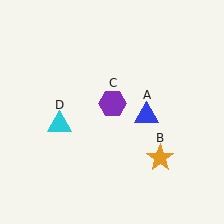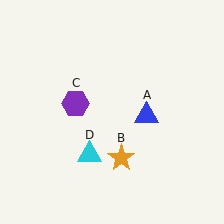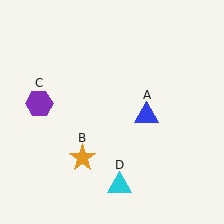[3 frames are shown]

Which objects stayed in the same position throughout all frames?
Blue triangle (object A) remained stationary.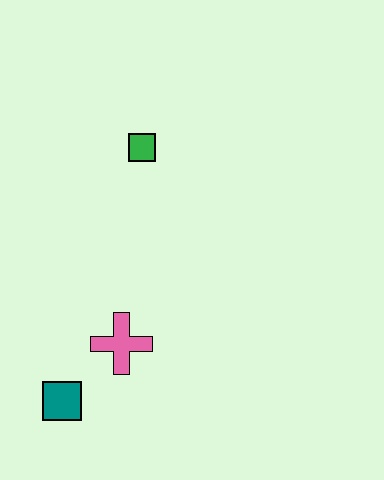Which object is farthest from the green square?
The teal square is farthest from the green square.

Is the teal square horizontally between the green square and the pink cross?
No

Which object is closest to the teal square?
The pink cross is closest to the teal square.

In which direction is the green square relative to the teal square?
The green square is above the teal square.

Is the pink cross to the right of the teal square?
Yes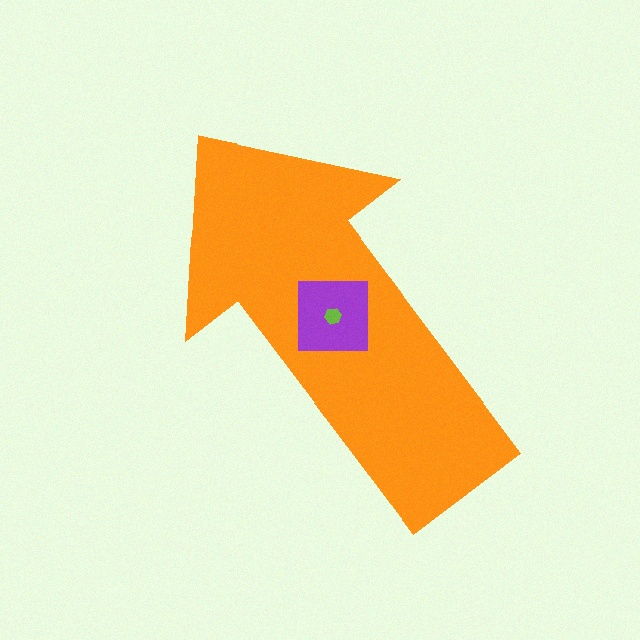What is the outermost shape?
The orange arrow.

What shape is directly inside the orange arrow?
The purple square.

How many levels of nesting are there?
3.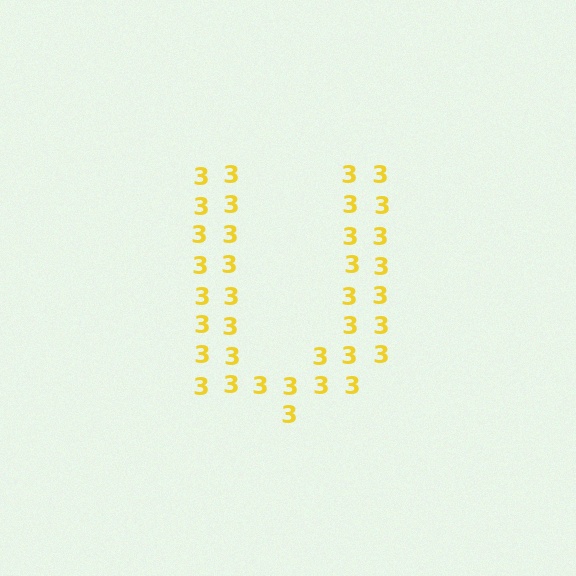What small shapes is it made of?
It is made of small digit 3's.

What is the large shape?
The large shape is the letter U.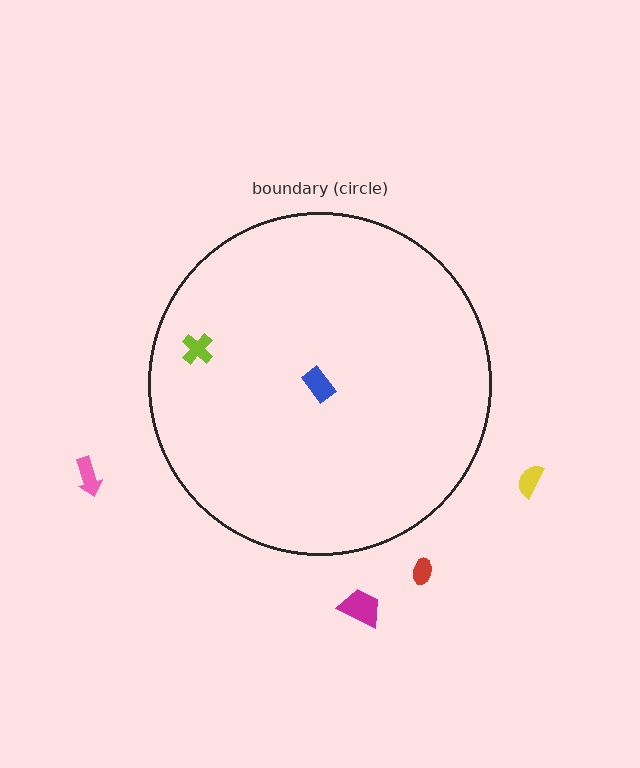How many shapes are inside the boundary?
2 inside, 4 outside.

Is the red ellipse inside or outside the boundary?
Outside.